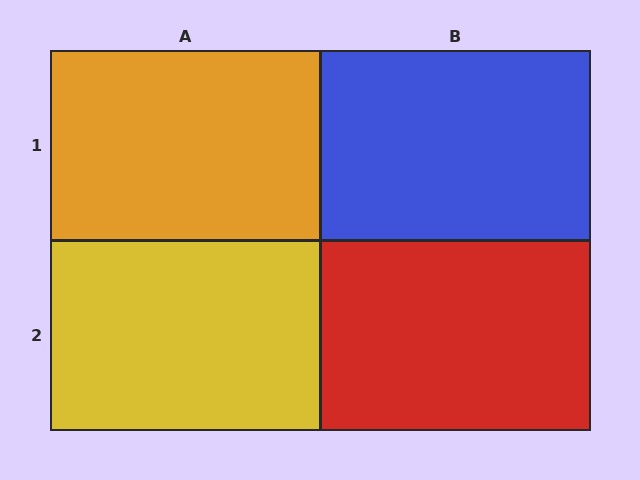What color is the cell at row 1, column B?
Blue.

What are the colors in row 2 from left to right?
Yellow, red.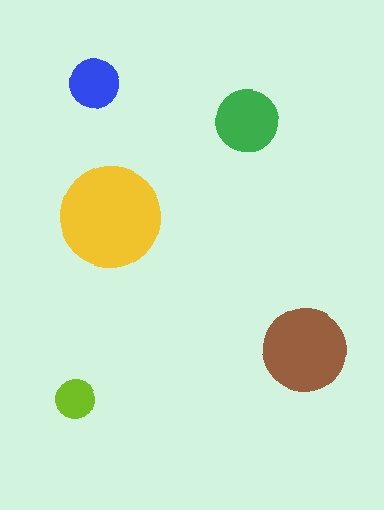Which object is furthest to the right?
The brown circle is rightmost.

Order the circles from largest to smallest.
the yellow one, the brown one, the green one, the blue one, the lime one.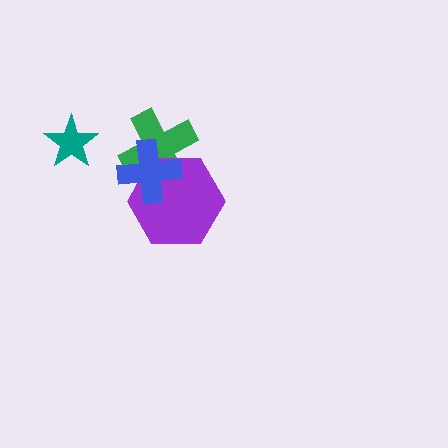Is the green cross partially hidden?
Yes, it is partially covered by another shape.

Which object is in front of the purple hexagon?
The blue cross is in front of the purple hexagon.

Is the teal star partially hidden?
No, no other shape covers it.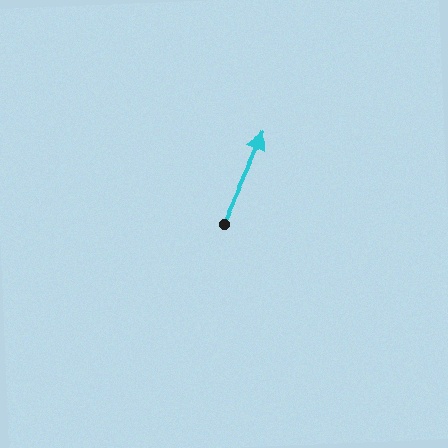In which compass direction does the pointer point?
Northeast.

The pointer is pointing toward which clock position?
Roughly 1 o'clock.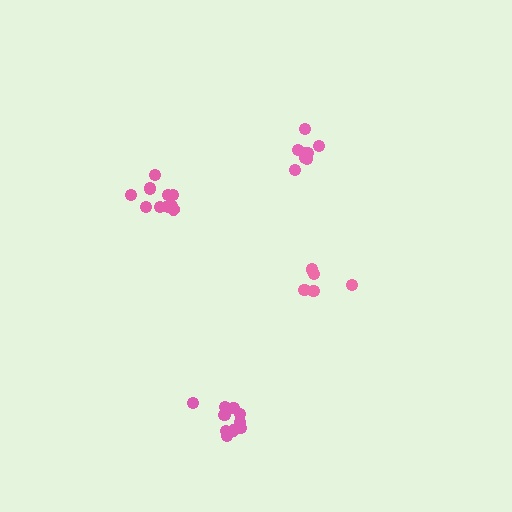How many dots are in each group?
Group 1: 5 dots, Group 2: 8 dots, Group 3: 10 dots, Group 4: 11 dots (34 total).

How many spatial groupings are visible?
There are 4 spatial groupings.